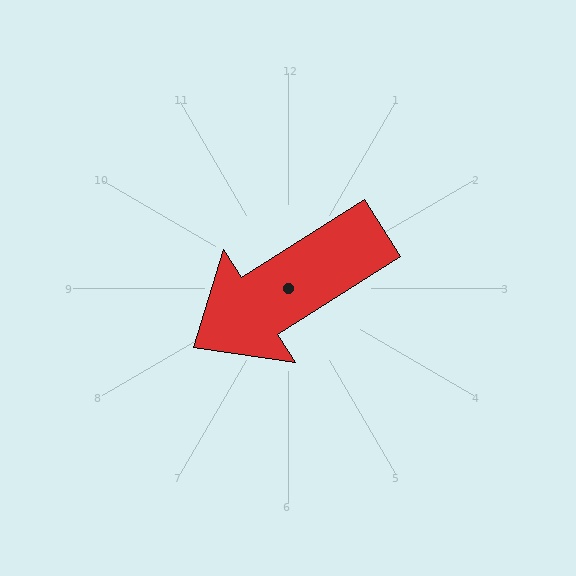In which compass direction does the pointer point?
Southwest.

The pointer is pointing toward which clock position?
Roughly 8 o'clock.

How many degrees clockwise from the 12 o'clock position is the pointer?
Approximately 238 degrees.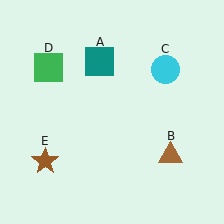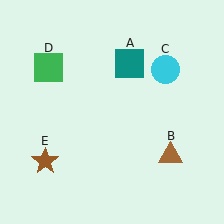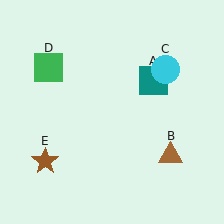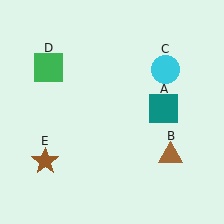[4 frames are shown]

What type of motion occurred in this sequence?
The teal square (object A) rotated clockwise around the center of the scene.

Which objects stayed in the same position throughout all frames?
Brown triangle (object B) and cyan circle (object C) and green square (object D) and brown star (object E) remained stationary.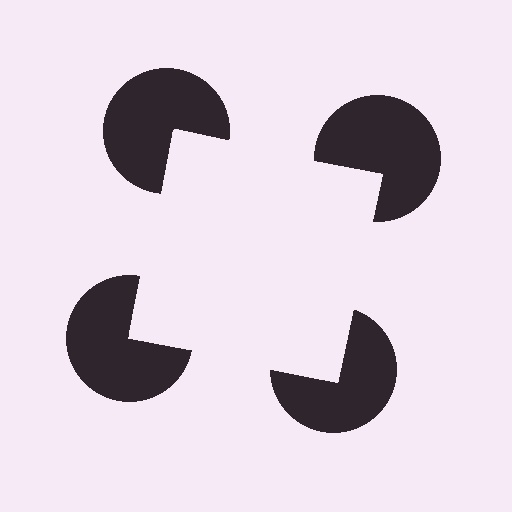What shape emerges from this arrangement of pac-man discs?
An illusory square — its edges are inferred from the aligned wedge cuts in the pac-man discs, not physically drawn.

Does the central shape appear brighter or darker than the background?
It typically appears slightly brighter than the background, even though no actual brightness change is drawn.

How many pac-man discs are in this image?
There are 4 — one at each vertex of the illusory square.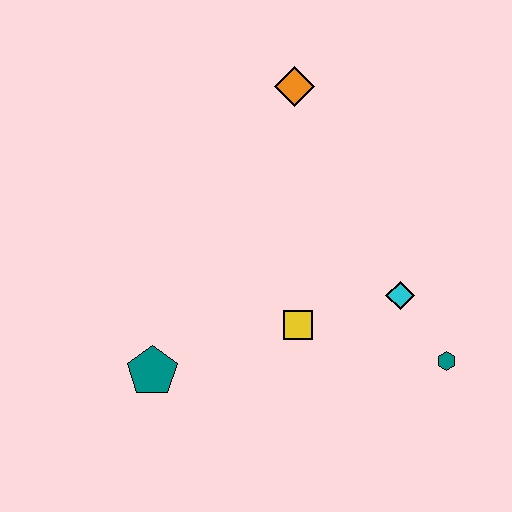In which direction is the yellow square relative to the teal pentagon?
The yellow square is to the right of the teal pentagon.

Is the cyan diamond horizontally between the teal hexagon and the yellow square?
Yes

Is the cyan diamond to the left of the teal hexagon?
Yes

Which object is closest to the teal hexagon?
The cyan diamond is closest to the teal hexagon.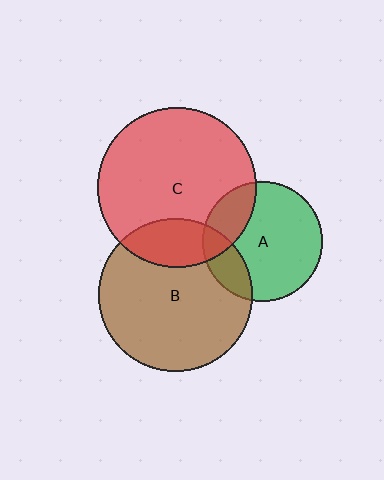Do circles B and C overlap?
Yes.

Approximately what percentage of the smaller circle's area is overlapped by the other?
Approximately 20%.